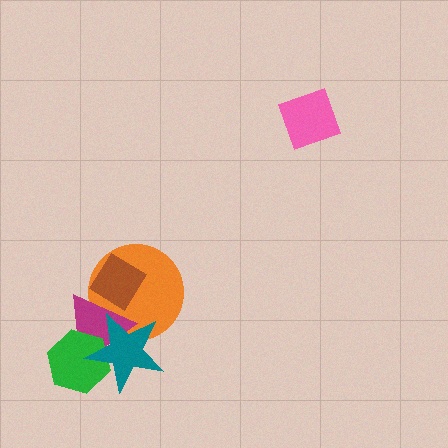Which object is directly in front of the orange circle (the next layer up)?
The brown diamond is directly in front of the orange circle.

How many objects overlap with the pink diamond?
0 objects overlap with the pink diamond.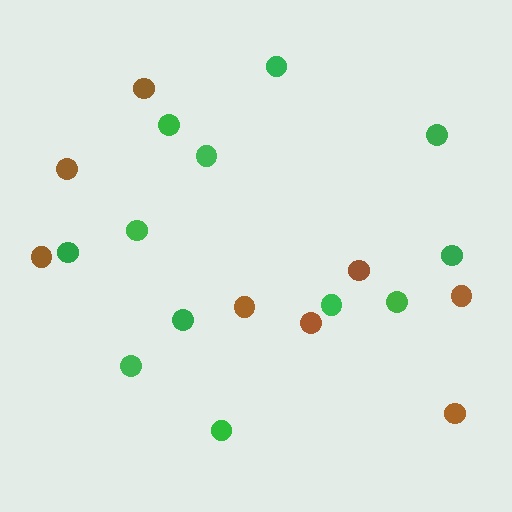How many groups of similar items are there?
There are 2 groups: one group of brown circles (8) and one group of green circles (12).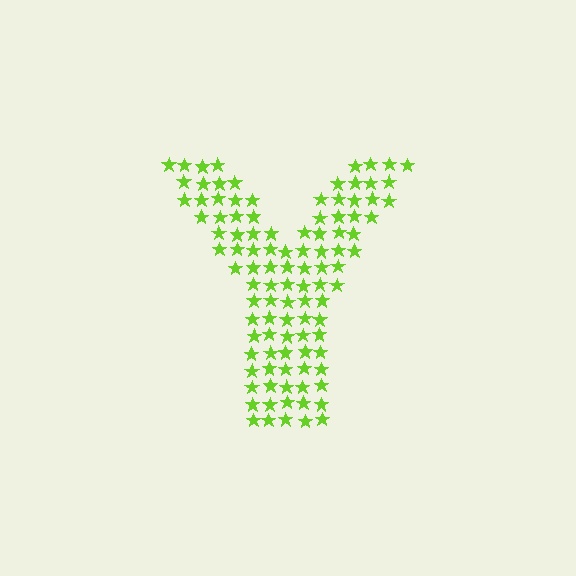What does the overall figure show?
The overall figure shows the letter Y.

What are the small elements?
The small elements are stars.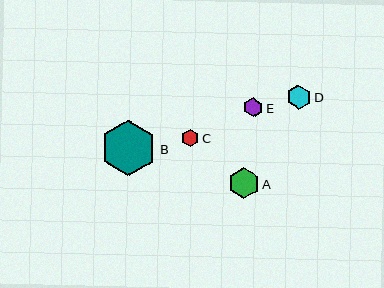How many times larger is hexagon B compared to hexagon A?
Hexagon B is approximately 1.8 times the size of hexagon A.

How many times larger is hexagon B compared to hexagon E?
Hexagon B is approximately 3.0 times the size of hexagon E.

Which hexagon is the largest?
Hexagon B is the largest with a size of approximately 56 pixels.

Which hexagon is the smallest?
Hexagon C is the smallest with a size of approximately 17 pixels.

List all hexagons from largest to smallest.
From largest to smallest: B, A, D, E, C.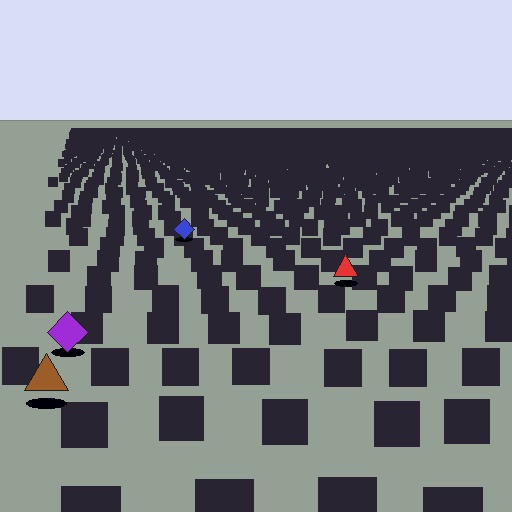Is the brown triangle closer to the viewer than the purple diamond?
Yes. The brown triangle is closer — you can tell from the texture gradient: the ground texture is coarser near it.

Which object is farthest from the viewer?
The blue diamond is farthest from the viewer. It appears smaller and the ground texture around it is denser.